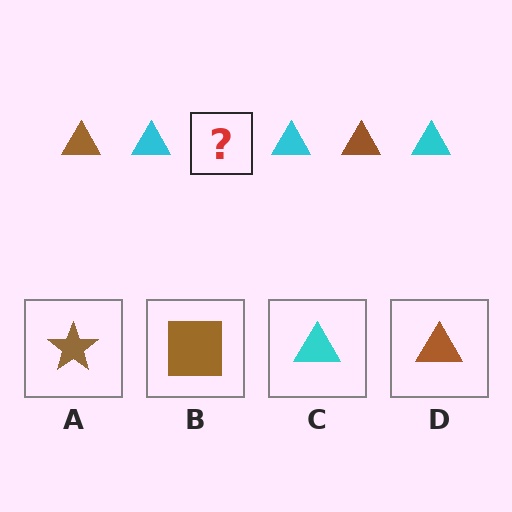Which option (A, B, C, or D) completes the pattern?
D.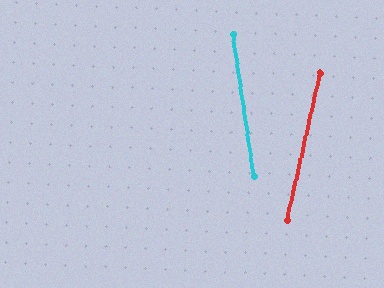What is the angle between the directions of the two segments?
Approximately 21 degrees.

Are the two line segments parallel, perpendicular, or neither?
Neither parallel nor perpendicular — they differ by about 21°.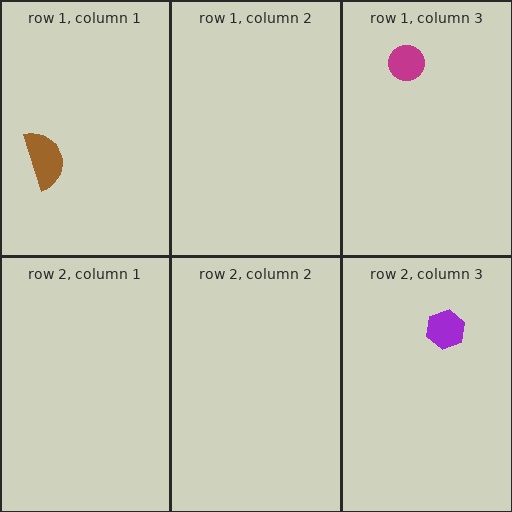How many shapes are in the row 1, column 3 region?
1.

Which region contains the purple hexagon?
The row 2, column 3 region.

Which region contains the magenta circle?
The row 1, column 3 region.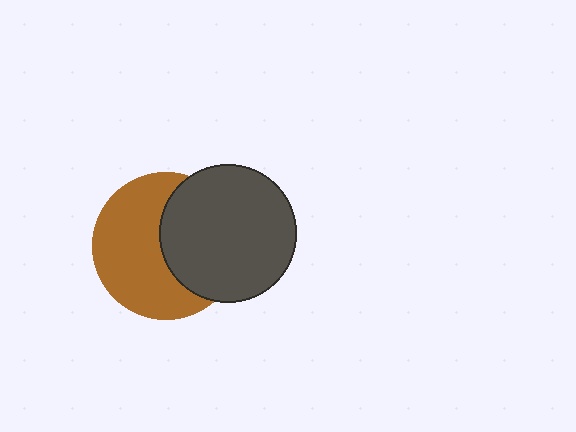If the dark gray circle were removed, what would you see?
You would see the complete brown circle.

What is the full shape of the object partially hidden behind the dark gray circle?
The partially hidden object is a brown circle.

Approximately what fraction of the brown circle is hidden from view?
Roughly 43% of the brown circle is hidden behind the dark gray circle.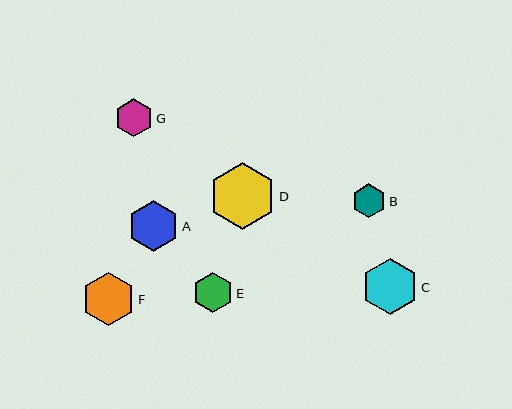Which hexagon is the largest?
Hexagon D is the largest with a size of approximately 66 pixels.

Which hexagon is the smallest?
Hexagon B is the smallest with a size of approximately 34 pixels.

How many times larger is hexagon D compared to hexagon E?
Hexagon D is approximately 1.7 times the size of hexagon E.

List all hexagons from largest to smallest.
From largest to smallest: D, C, F, A, E, G, B.